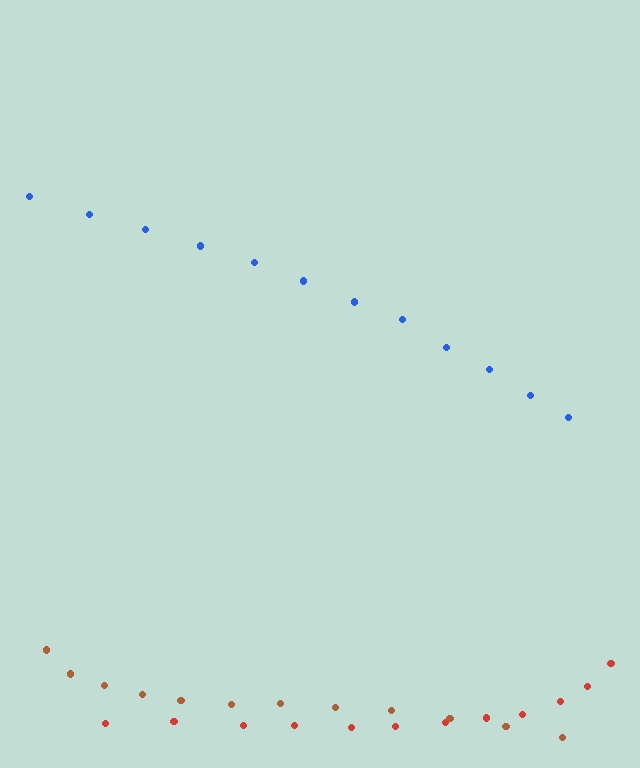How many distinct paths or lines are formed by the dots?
There are 3 distinct paths.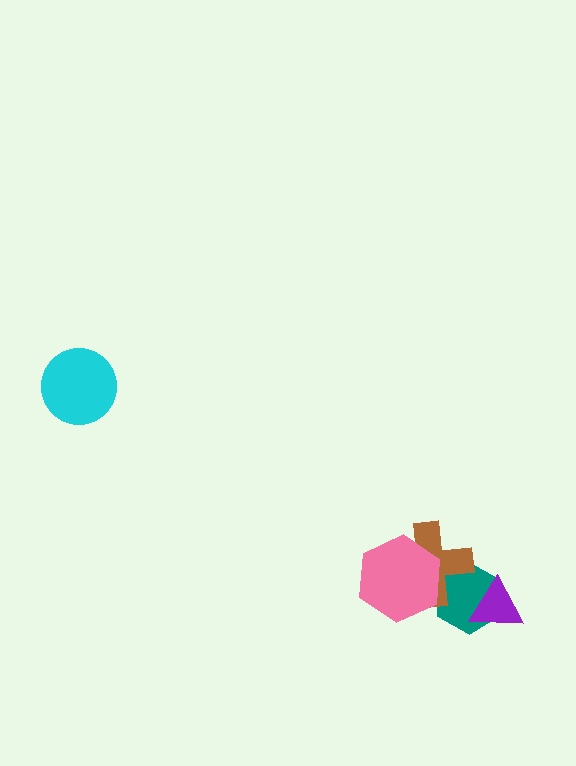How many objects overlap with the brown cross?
2 objects overlap with the brown cross.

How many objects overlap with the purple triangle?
1 object overlaps with the purple triangle.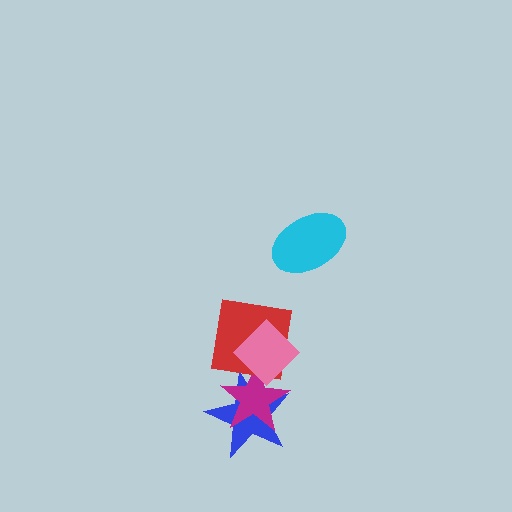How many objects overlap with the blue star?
3 objects overlap with the blue star.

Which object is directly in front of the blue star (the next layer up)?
The magenta star is directly in front of the blue star.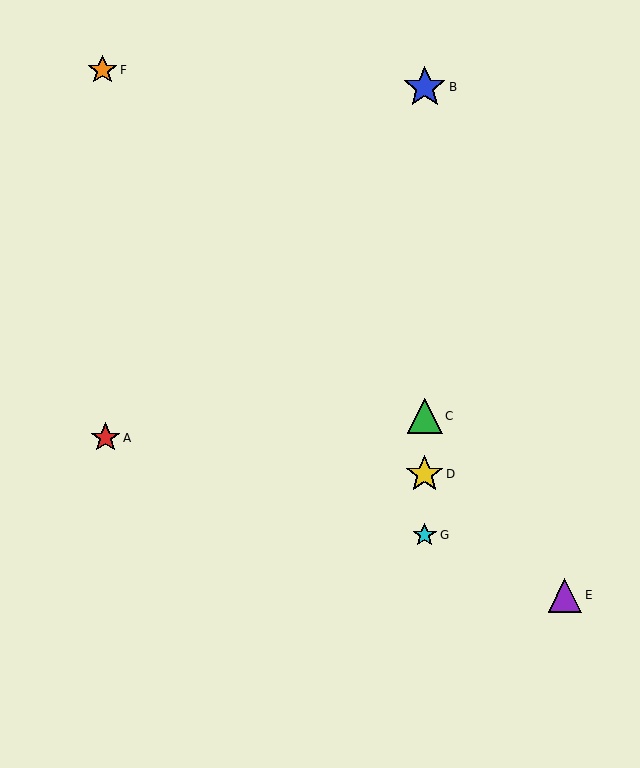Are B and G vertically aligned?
Yes, both are at x≈425.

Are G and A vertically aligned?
No, G is at x≈425 and A is at x≈105.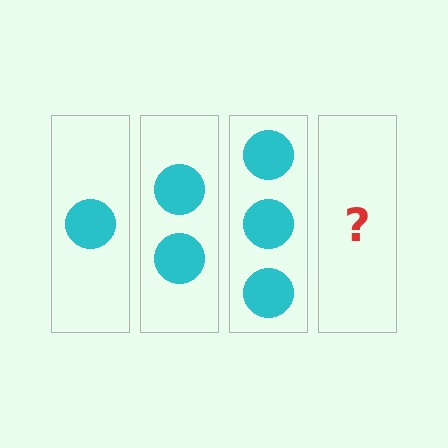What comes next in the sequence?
The next element should be 4 circles.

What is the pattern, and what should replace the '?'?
The pattern is that each step adds one more circle. The '?' should be 4 circles.